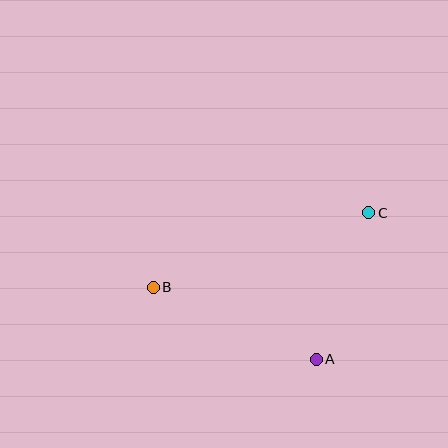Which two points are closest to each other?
Points A and C are closest to each other.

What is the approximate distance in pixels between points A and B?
The distance between A and B is approximately 178 pixels.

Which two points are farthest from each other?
Points B and C are farthest from each other.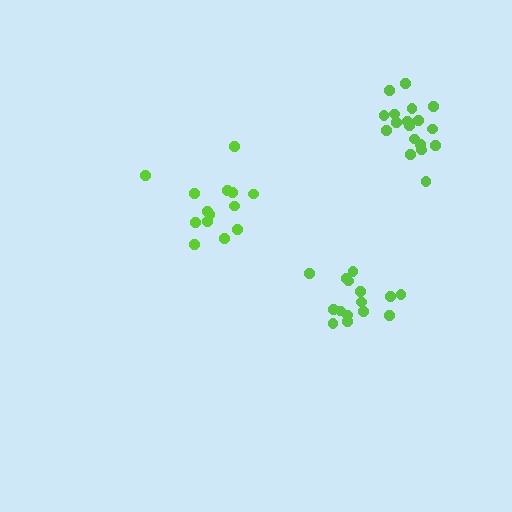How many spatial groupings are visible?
There are 3 spatial groupings.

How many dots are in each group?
Group 1: 15 dots, Group 2: 18 dots, Group 3: 14 dots (47 total).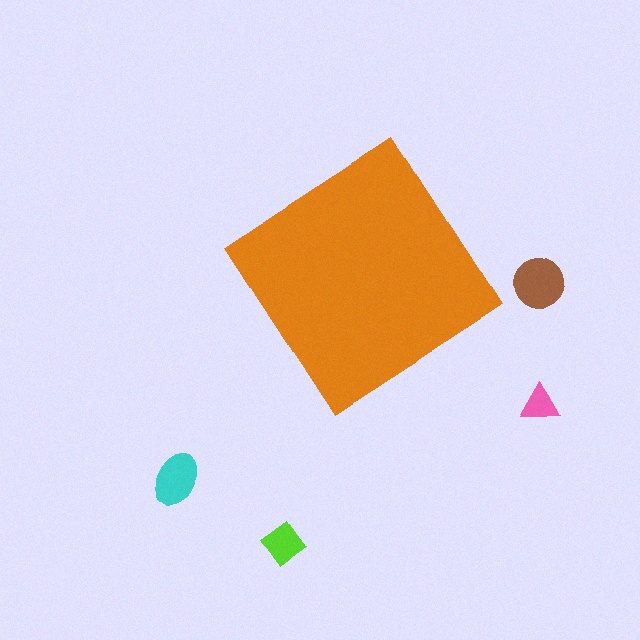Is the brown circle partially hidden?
No, the brown circle is fully visible.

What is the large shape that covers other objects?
An orange diamond.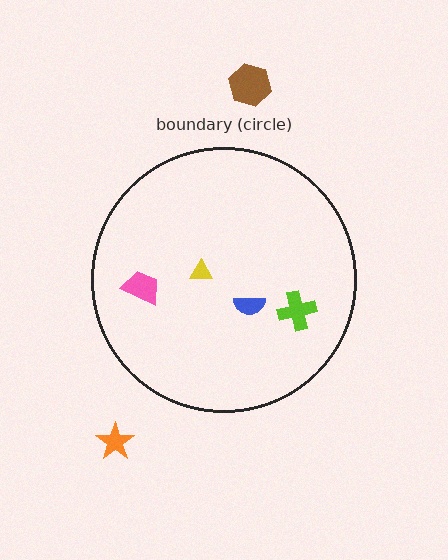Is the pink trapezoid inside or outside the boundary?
Inside.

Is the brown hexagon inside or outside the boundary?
Outside.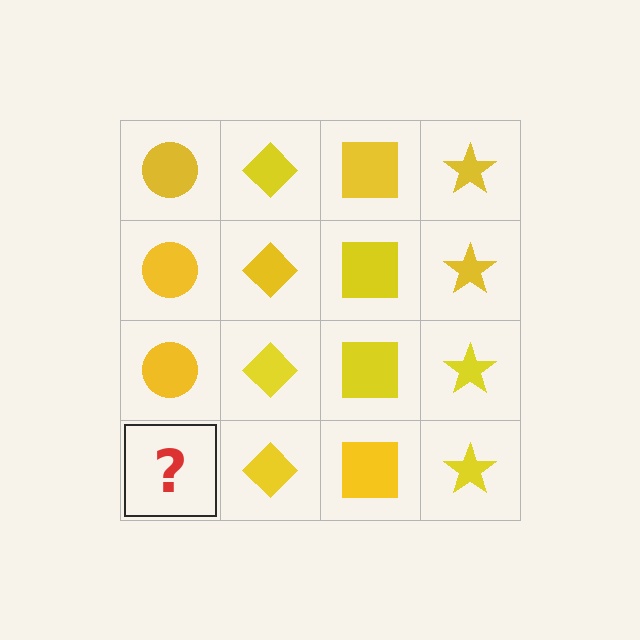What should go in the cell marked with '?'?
The missing cell should contain a yellow circle.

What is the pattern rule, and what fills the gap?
The rule is that each column has a consistent shape. The gap should be filled with a yellow circle.